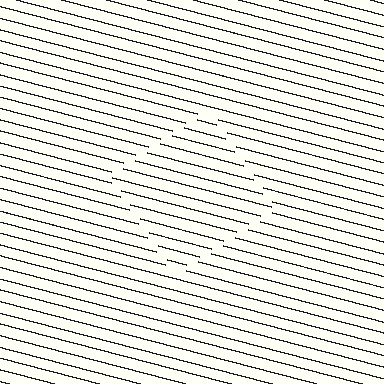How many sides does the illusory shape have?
4 sides — the line-ends trace a square.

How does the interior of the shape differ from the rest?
The interior of the shape contains the same grating, shifted by half a period — the contour is defined by the phase discontinuity where line-ends from the inner and outer gratings abut.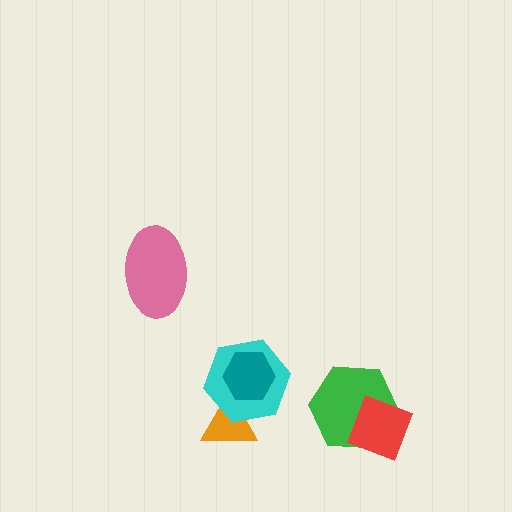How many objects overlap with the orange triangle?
2 objects overlap with the orange triangle.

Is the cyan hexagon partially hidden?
Yes, it is partially covered by another shape.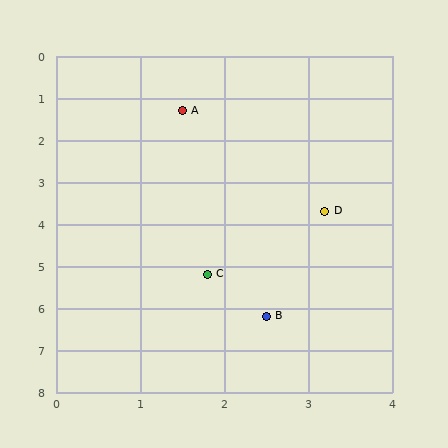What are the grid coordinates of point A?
Point A is at approximately (1.5, 1.3).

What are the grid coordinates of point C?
Point C is at approximately (1.8, 5.2).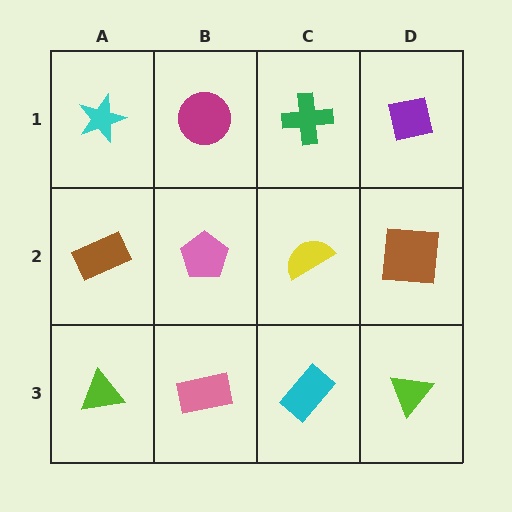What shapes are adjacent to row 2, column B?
A magenta circle (row 1, column B), a pink rectangle (row 3, column B), a brown rectangle (row 2, column A), a yellow semicircle (row 2, column C).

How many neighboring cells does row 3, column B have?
3.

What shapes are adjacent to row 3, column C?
A yellow semicircle (row 2, column C), a pink rectangle (row 3, column B), a lime triangle (row 3, column D).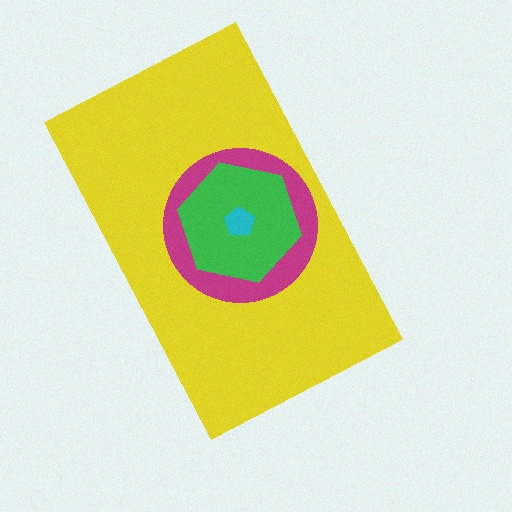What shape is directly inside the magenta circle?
The green hexagon.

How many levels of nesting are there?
4.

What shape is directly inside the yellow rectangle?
The magenta circle.